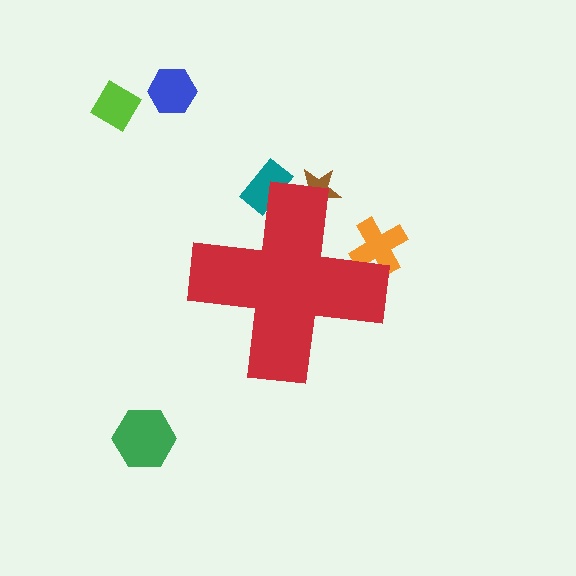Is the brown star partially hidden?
Yes, the brown star is partially hidden behind the red cross.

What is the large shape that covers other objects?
A red cross.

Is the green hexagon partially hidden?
No, the green hexagon is fully visible.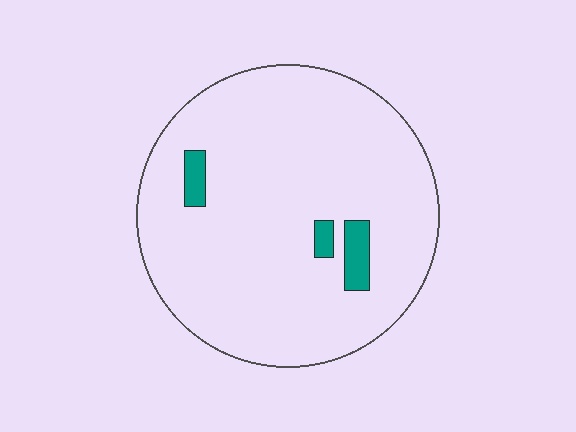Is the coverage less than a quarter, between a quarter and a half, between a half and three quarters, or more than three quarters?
Less than a quarter.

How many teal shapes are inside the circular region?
3.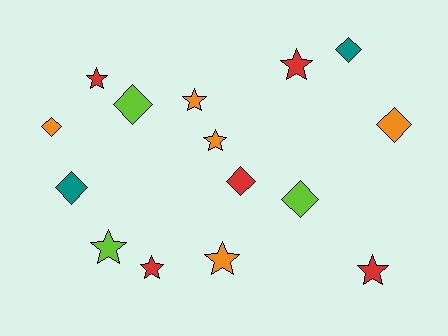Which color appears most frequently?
Red, with 5 objects.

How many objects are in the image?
There are 15 objects.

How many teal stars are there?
There are no teal stars.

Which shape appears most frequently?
Star, with 8 objects.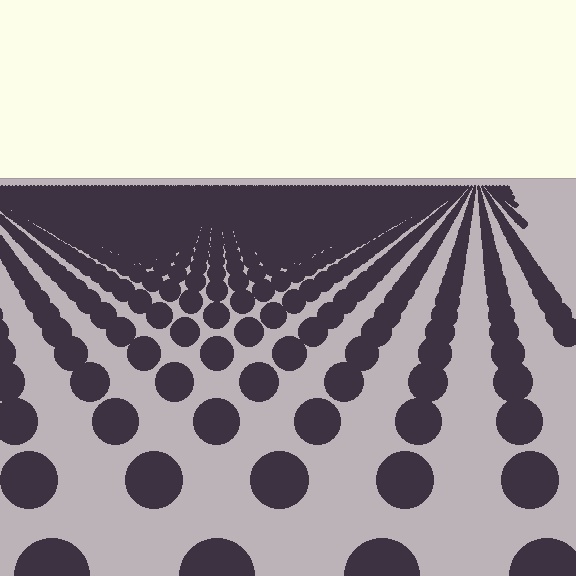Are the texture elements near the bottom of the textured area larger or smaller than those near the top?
Larger. Near the bottom, elements are closer to the viewer and appear at a bigger on-screen size.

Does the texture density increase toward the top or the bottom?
Density increases toward the top.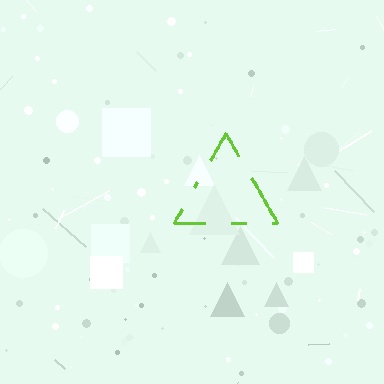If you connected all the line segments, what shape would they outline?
They would outline a triangle.